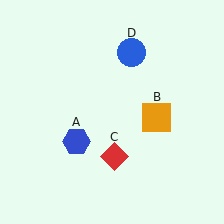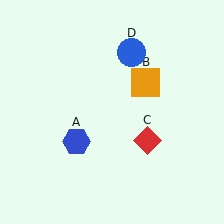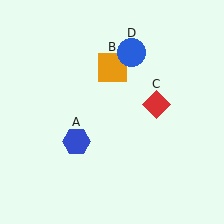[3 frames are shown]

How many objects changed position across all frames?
2 objects changed position: orange square (object B), red diamond (object C).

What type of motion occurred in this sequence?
The orange square (object B), red diamond (object C) rotated counterclockwise around the center of the scene.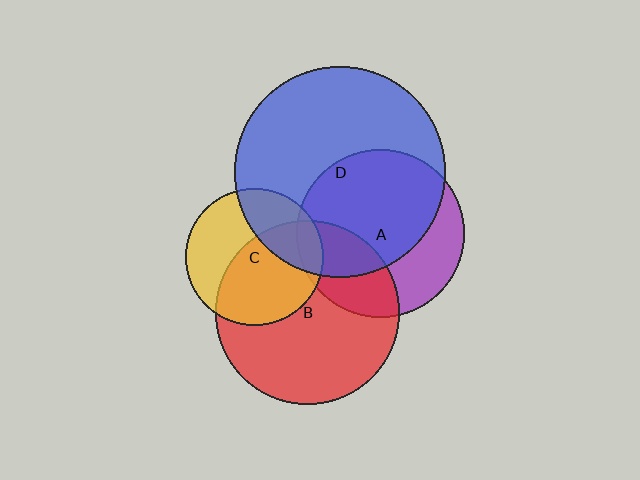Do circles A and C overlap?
Yes.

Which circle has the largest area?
Circle D (blue).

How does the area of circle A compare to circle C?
Approximately 1.5 times.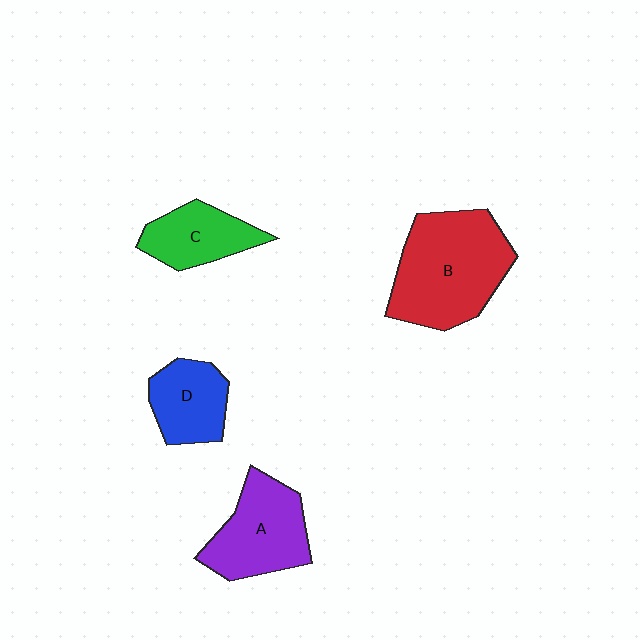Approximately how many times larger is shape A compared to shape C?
Approximately 1.4 times.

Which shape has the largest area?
Shape B (red).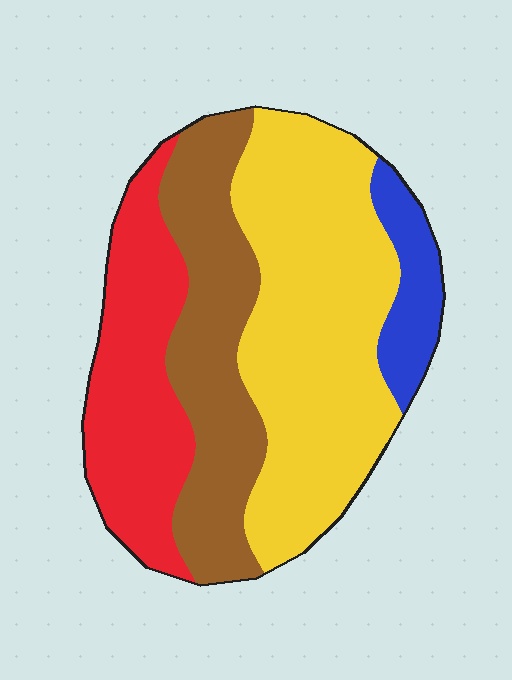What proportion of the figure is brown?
Brown covers about 25% of the figure.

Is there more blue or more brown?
Brown.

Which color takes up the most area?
Yellow, at roughly 45%.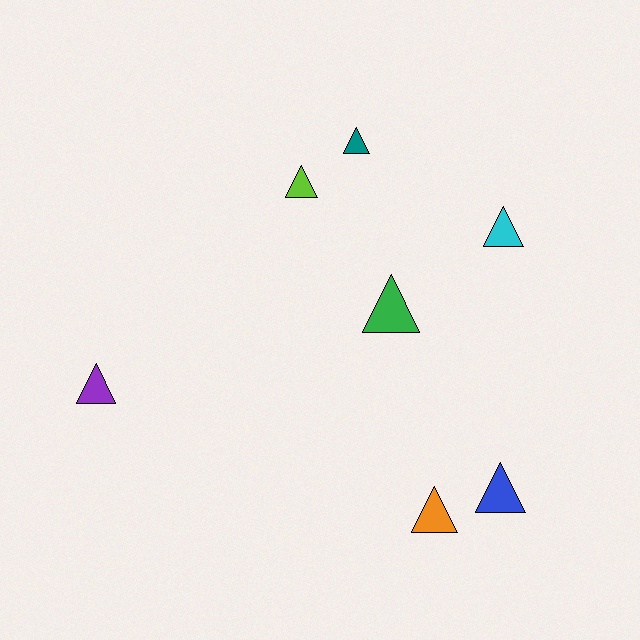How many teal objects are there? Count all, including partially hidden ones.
There is 1 teal object.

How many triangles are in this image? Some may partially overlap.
There are 7 triangles.